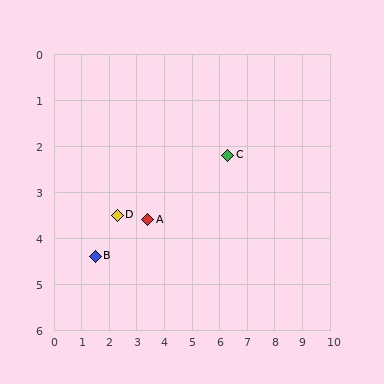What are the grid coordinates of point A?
Point A is at approximately (3.4, 3.6).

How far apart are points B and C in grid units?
Points B and C are about 5.3 grid units apart.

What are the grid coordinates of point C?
Point C is at approximately (6.3, 2.2).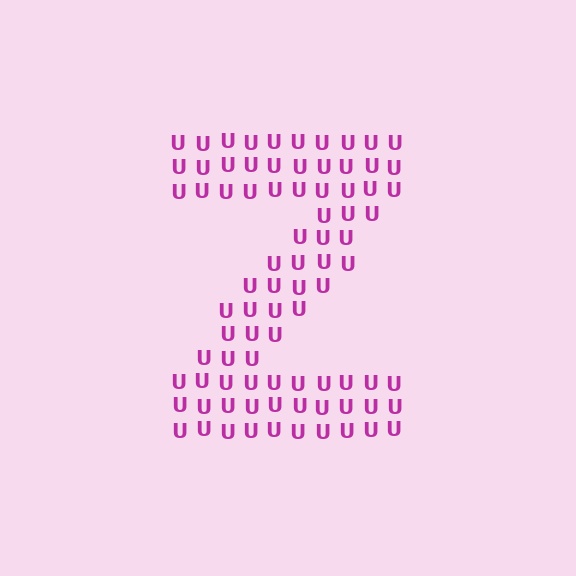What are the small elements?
The small elements are letter U's.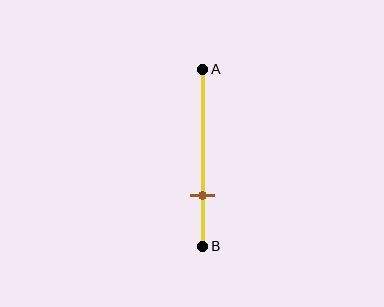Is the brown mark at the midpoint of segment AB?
No, the mark is at about 70% from A, not at the 50% midpoint.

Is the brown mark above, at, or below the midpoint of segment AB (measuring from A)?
The brown mark is below the midpoint of segment AB.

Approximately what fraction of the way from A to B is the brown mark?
The brown mark is approximately 70% of the way from A to B.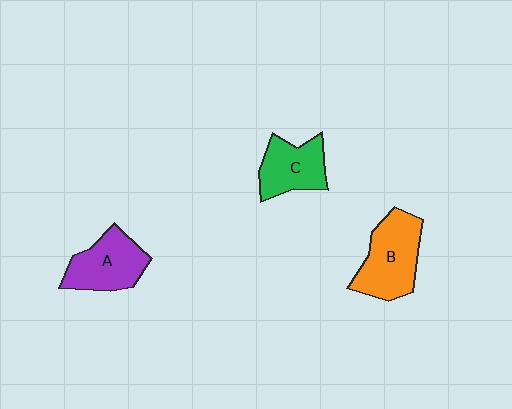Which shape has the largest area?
Shape B (orange).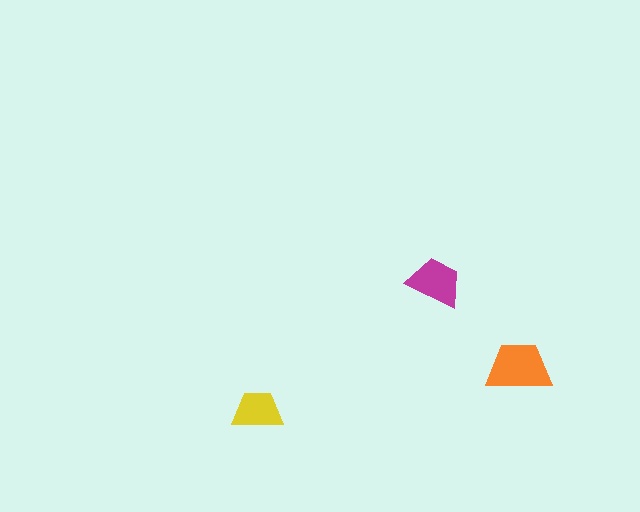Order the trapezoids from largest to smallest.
the orange one, the magenta one, the yellow one.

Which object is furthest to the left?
The yellow trapezoid is leftmost.